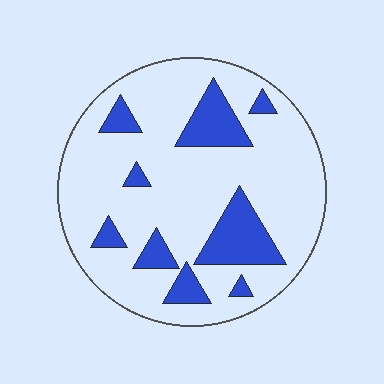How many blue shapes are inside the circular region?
9.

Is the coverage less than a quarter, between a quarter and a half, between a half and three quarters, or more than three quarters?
Less than a quarter.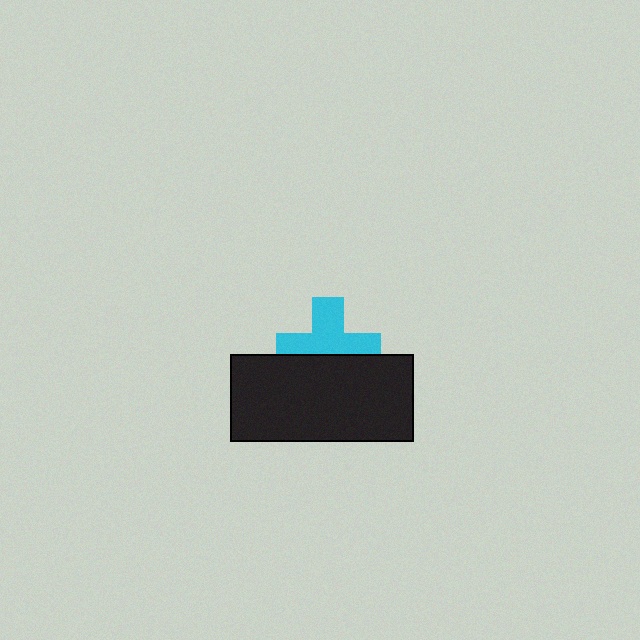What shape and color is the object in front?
The object in front is a black rectangle.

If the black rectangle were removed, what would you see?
You would see the complete cyan cross.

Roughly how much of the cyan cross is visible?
About half of it is visible (roughly 57%).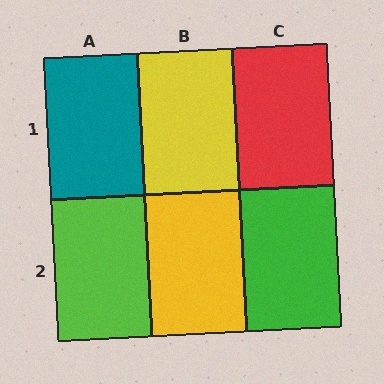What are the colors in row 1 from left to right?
Teal, yellow, red.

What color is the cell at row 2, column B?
Yellow.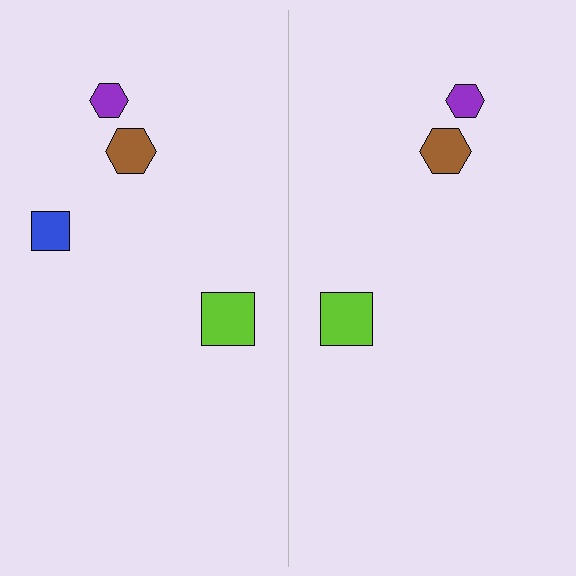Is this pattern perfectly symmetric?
No, the pattern is not perfectly symmetric. A blue square is missing from the right side.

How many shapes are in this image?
There are 7 shapes in this image.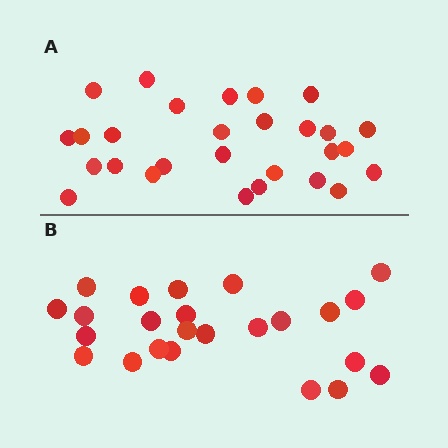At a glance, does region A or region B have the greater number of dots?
Region A (the top region) has more dots.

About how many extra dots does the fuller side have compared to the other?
Region A has about 4 more dots than region B.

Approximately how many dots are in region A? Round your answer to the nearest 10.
About 30 dots. (The exact count is 28, which rounds to 30.)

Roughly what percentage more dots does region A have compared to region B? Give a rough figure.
About 15% more.